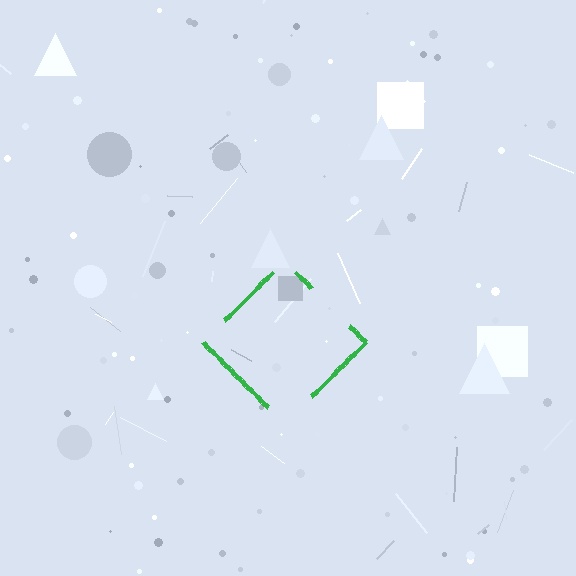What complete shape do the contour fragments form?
The contour fragments form a diamond.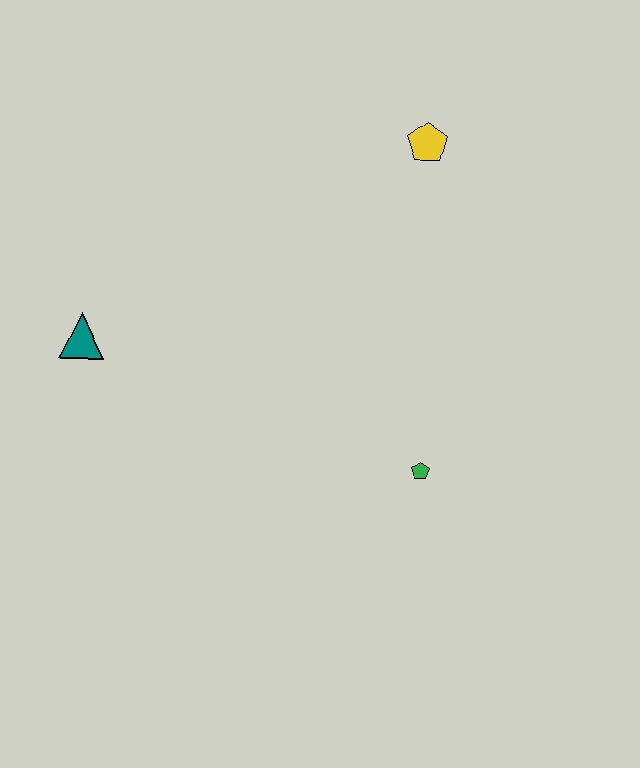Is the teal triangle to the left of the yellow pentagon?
Yes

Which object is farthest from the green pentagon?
The teal triangle is farthest from the green pentagon.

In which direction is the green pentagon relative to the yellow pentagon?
The green pentagon is below the yellow pentagon.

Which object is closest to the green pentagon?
The yellow pentagon is closest to the green pentagon.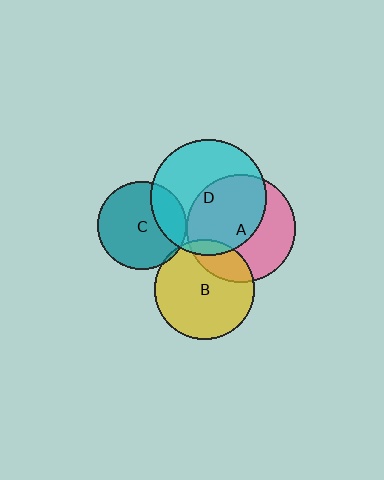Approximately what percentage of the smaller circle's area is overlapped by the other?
Approximately 5%.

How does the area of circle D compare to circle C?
Approximately 1.7 times.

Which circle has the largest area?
Circle D (cyan).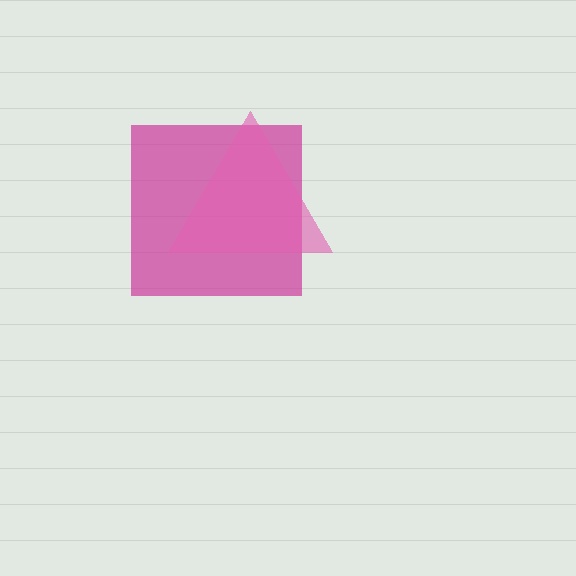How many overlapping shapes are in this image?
There are 2 overlapping shapes in the image.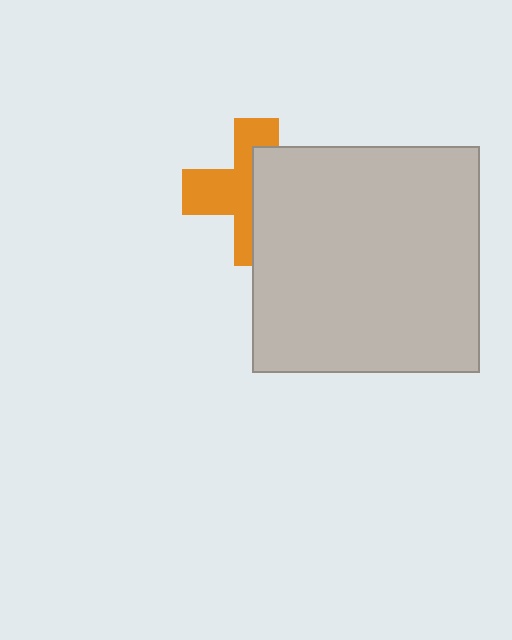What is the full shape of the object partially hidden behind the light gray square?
The partially hidden object is an orange cross.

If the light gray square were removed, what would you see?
You would see the complete orange cross.